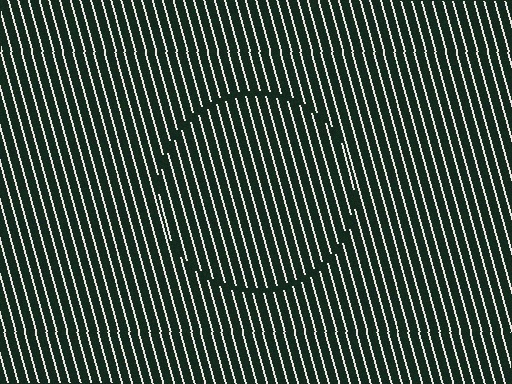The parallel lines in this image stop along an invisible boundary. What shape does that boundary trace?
An illusory circle. The interior of the shape contains the same grating, shifted by half a period — the contour is defined by the phase discontinuity where line-ends from the inner and outer gratings abut.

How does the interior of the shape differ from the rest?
The interior of the shape contains the same grating, shifted by half a period — the contour is defined by the phase discontinuity where line-ends from the inner and outer gratings abut.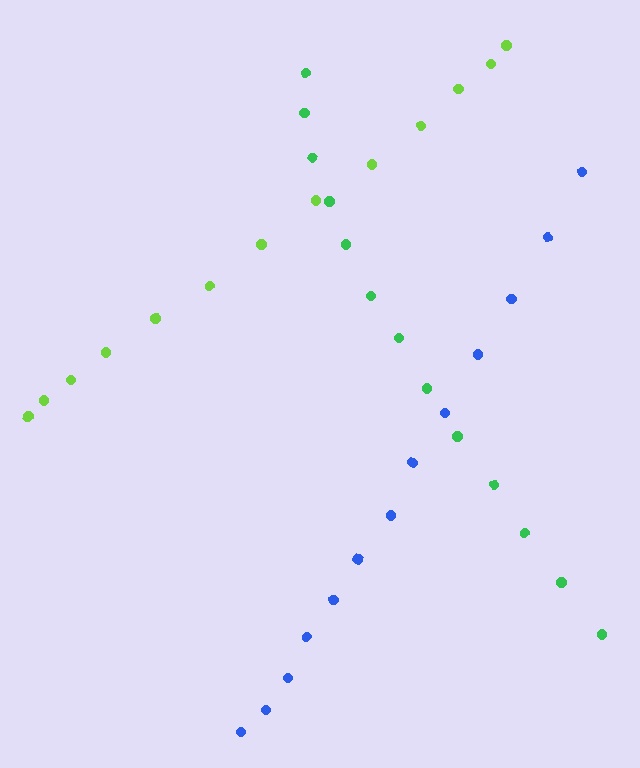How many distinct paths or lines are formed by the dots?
There are 3 distinct paths.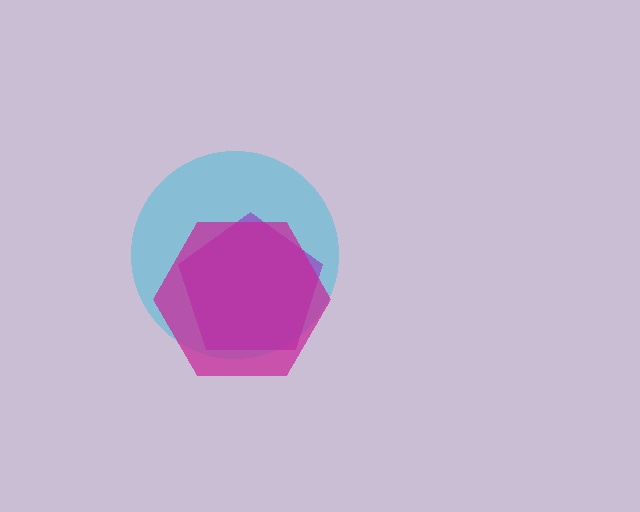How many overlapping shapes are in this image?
There are 3 overlapping shapes in the image.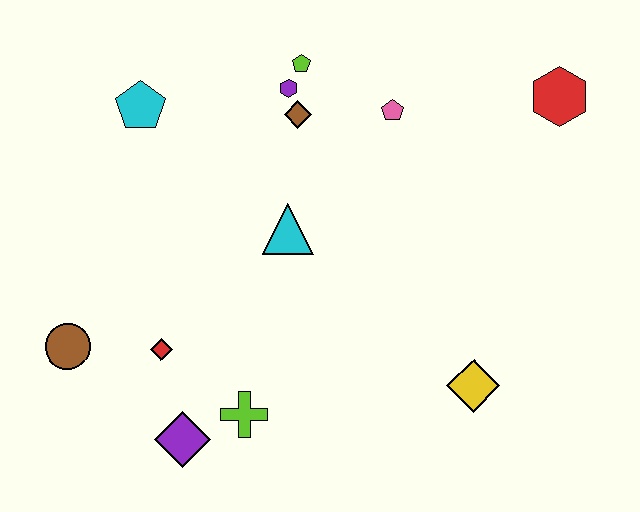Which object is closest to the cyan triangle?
The brown diamond is closest to the cyan triangle.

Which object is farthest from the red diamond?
The red hexagon is farthest from the red diamond.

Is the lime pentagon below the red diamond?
No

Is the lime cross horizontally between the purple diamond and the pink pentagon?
Yes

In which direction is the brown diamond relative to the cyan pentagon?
The brown diamond is to the right of the cyan pentagon.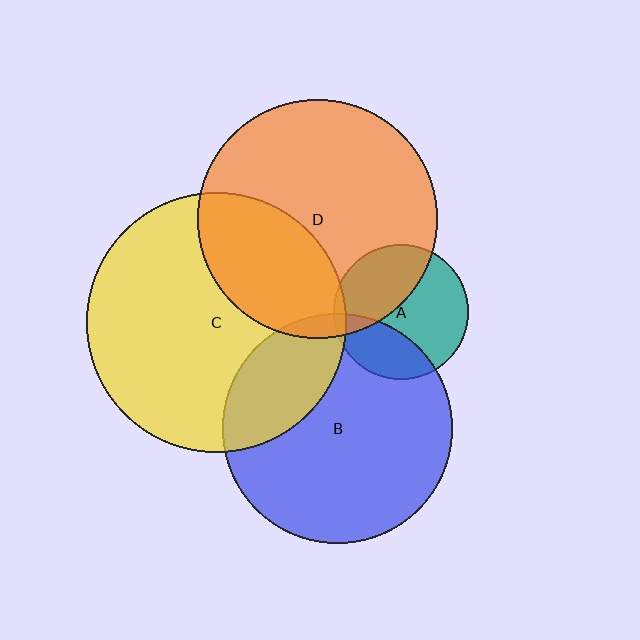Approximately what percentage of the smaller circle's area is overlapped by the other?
Approximately 25%.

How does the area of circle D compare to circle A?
Approximately 3.2 times.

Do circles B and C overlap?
Yes.